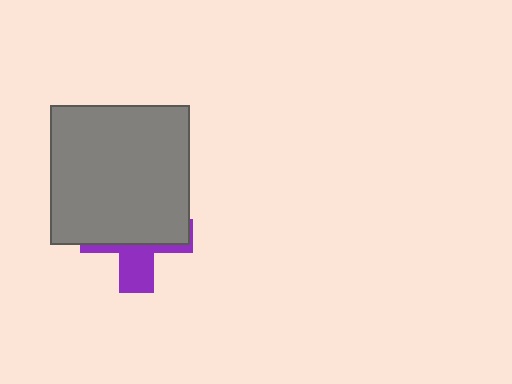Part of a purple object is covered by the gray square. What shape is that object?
It is a cross.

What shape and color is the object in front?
The object in front is a gray square.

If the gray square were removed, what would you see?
You would see the complete purple cross.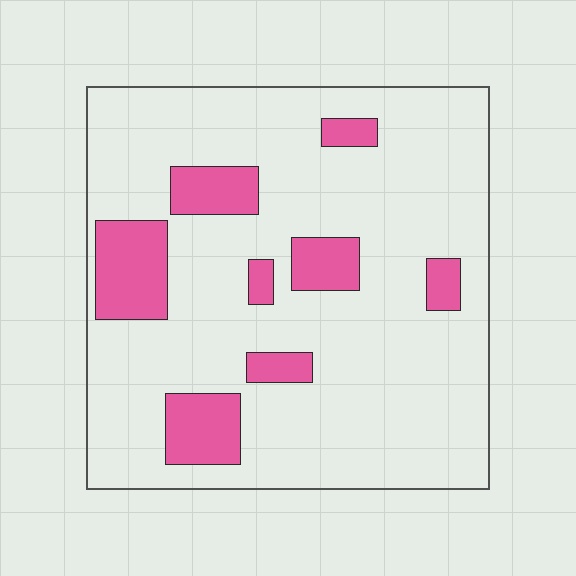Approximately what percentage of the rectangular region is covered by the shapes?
Approximately 15%.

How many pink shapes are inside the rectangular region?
8.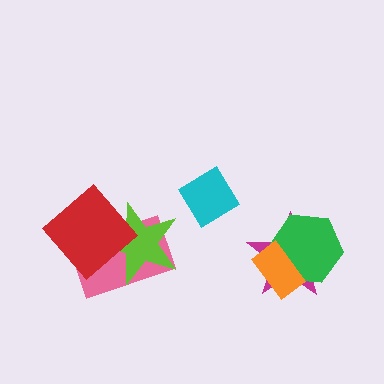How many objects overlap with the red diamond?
2 objects overlap with the red diamond.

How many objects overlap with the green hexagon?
2 objects overlap with the green hexagon.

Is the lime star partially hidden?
Yes, it is partially covered by another shape.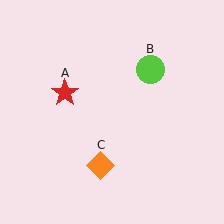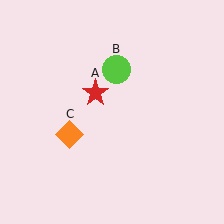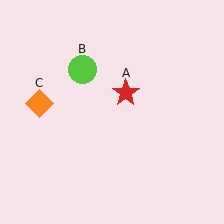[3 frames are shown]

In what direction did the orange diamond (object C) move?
The orange diamond (object C) moved up and to the left.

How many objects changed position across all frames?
3 objects changed position: red star (object A), lime circle (object B), orange diamond (object C).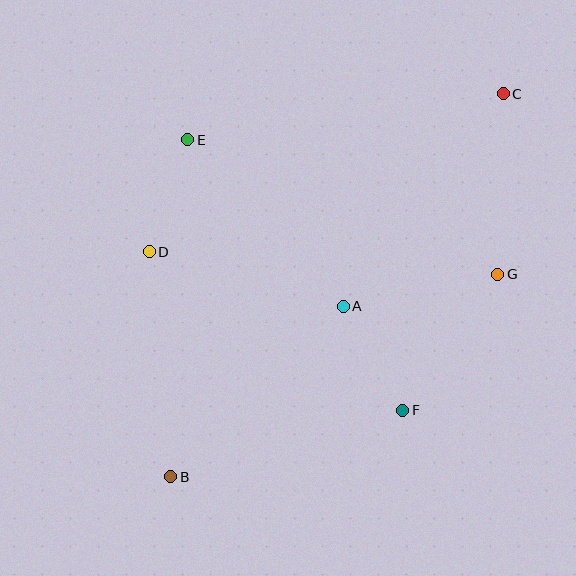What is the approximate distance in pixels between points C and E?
The distance between C and E is approximately 319 pixels.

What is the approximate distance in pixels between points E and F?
The distance between E and F is approximately 345 pixels.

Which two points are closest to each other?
Points D and E are closest to each other.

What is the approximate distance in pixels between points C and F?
The distance between C and F is approximately 332 pixels.